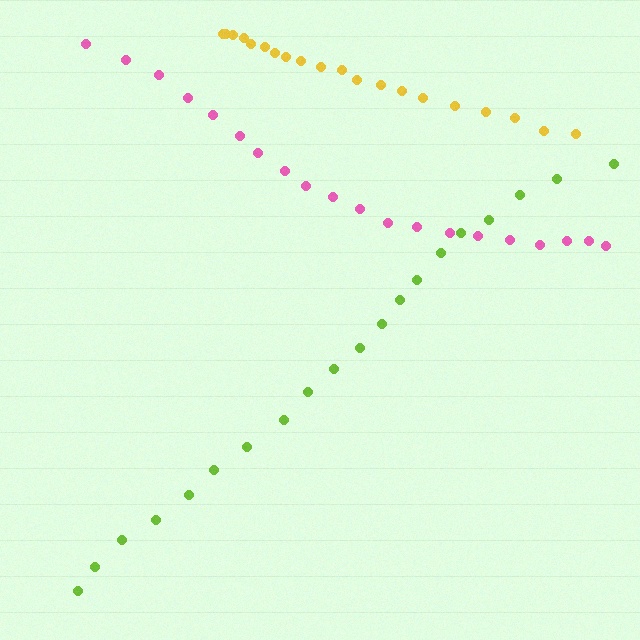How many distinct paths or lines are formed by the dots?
There are 3 distinct paths.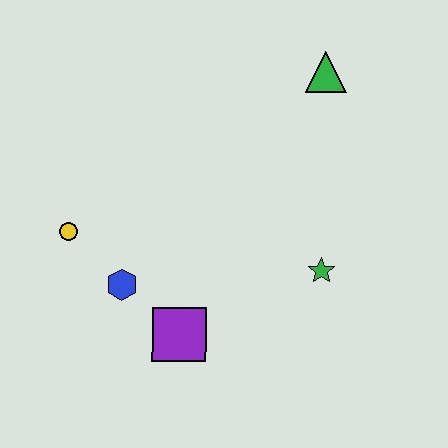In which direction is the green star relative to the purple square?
The green star is to the right of the purple square.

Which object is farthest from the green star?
The yellow circle is farthest from the green star.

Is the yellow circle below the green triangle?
Yes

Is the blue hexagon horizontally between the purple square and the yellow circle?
Yes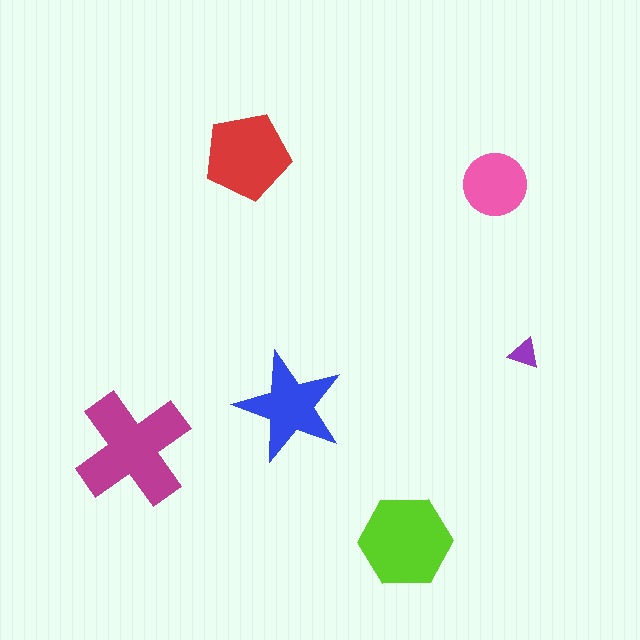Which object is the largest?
The magenta cross.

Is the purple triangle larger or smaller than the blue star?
Smaller.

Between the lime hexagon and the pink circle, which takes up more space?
The lime hexagon.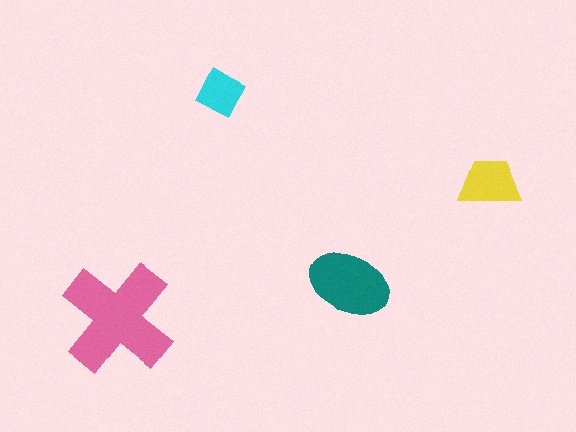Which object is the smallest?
The cyan square.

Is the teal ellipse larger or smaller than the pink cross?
Smaller.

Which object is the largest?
The pink cross.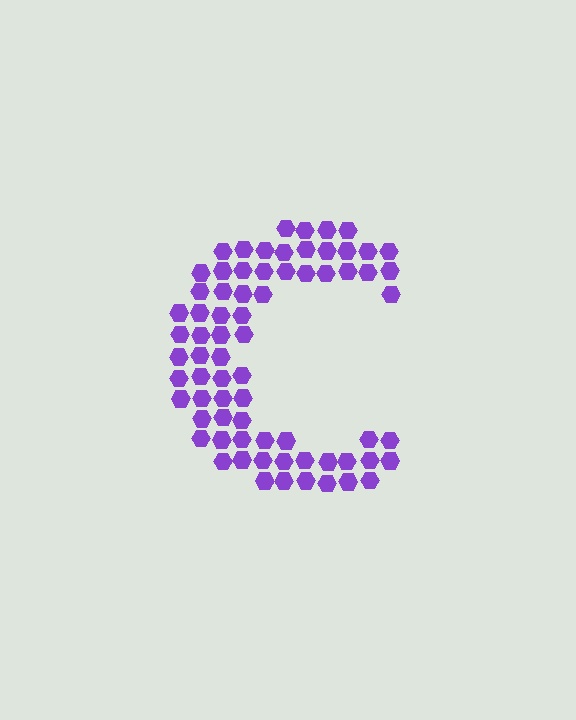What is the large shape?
The large shape is the letter C.